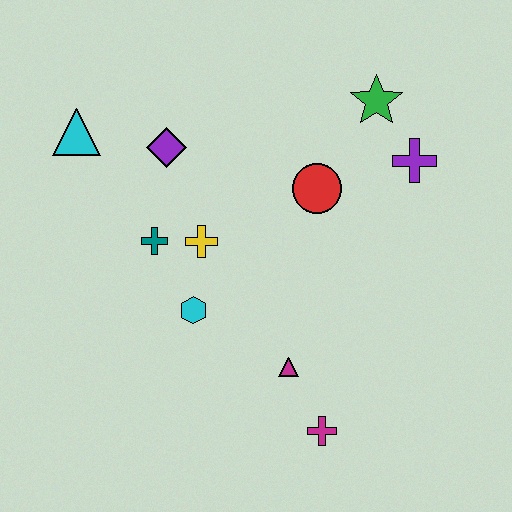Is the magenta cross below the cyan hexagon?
Yes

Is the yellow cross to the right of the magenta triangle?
No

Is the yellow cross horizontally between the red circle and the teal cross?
Yes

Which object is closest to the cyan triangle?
The purple diamond is closest to the cyan triangle.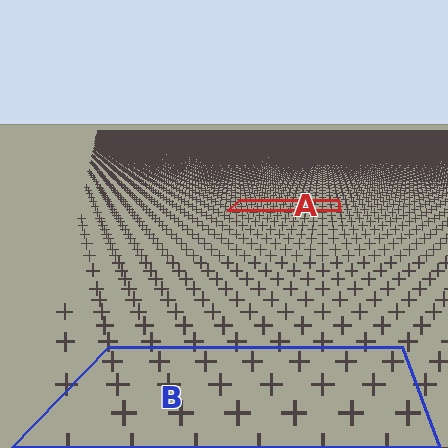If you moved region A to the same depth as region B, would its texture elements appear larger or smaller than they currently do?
They would appear larger. At a closer depth, the same texture elements are projected at a bigger on-screen size.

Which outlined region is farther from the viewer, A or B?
Region A is farther from the viewer — the texture elements inside it appear smaller and more densely packed.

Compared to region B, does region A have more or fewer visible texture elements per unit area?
Region A has more texture elements per unit area — they are packed more densely because it is farther away.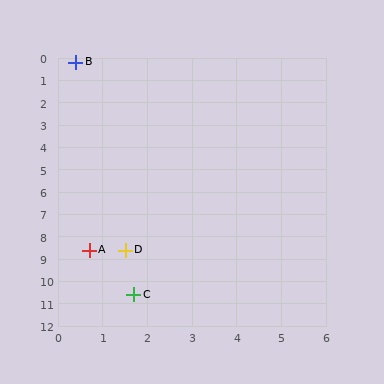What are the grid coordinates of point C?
Point C is at approximately (1.7, 10.6).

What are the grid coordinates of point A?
Point A is at approximately (0.7, 8.6).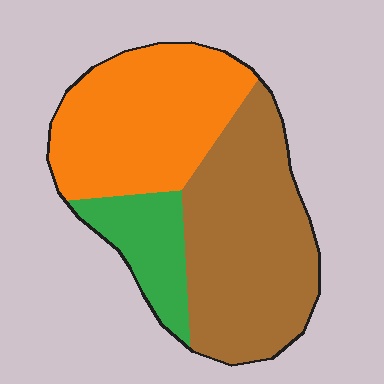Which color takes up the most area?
Brown, at roughly 45%.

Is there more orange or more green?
Orange.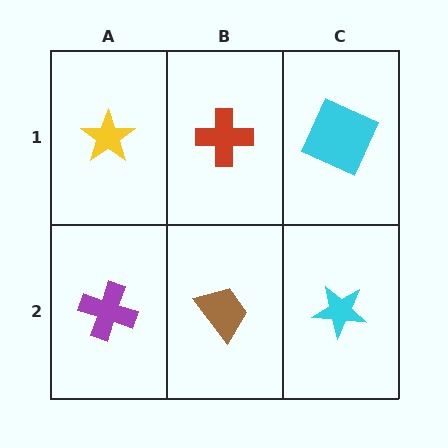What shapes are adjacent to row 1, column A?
A purple cross (row 2, column A), a red cross (row 1, column B).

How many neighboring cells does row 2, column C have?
2.